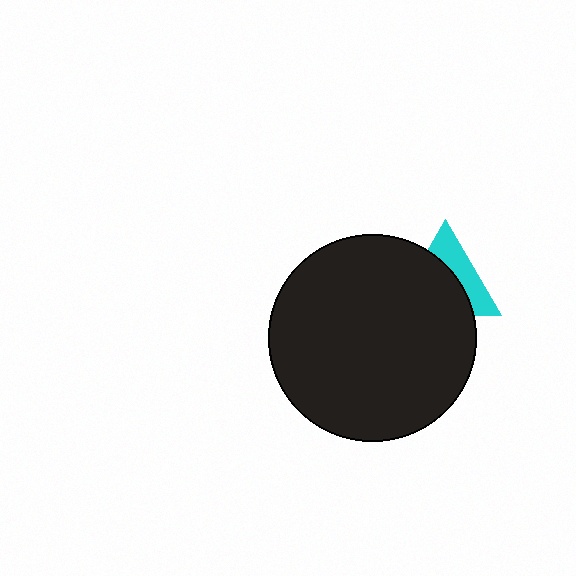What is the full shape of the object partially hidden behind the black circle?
The partially hidden object is a cyan triangle.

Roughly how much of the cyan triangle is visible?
A small part of it is visible (roughly 41%).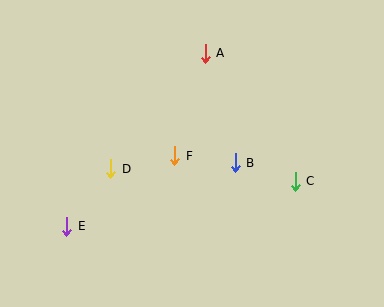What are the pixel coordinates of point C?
Point C is at (295, 181).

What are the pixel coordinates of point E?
Point E is at (66, 226).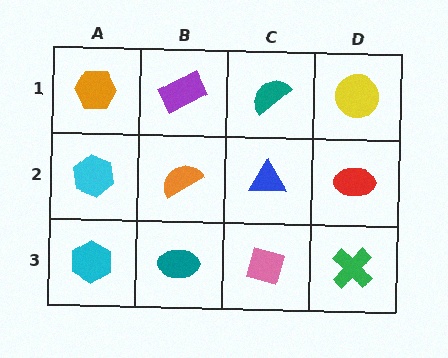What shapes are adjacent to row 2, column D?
A yellow circle (row 1, column D), a green cross (row 3, column D), a blue triangle (row 2, column C).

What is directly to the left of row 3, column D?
A pink diamond.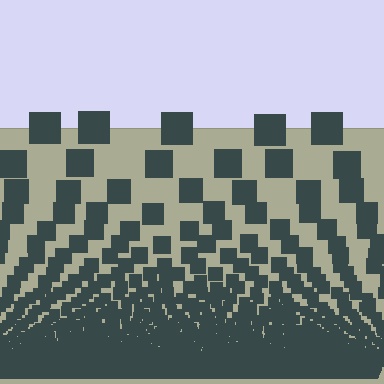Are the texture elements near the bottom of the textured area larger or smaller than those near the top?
Smaller. The gradient is inverted — elements near the bottom are smaller and denser.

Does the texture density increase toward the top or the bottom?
Density increases toward the bottom.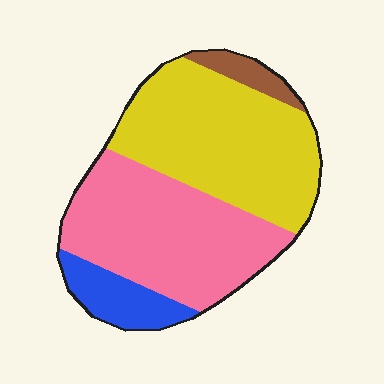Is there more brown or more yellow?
Yellow.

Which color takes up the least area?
Brown, at roughly 5%.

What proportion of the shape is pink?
Pink takes up about two fifths (2/5) of the shape.